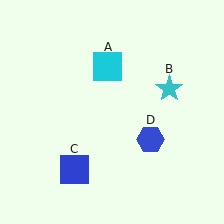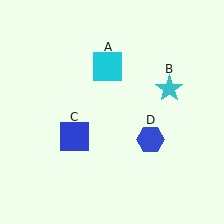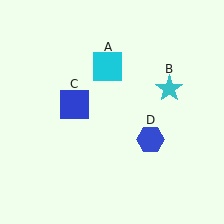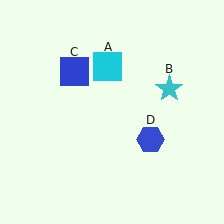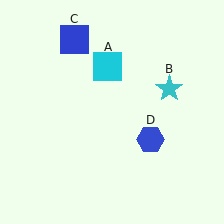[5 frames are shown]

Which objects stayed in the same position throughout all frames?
Cyan square (object A) and cyan star (object B) and blue hexagon (object D) remained stationary.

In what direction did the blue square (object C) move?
The blue square (object C) moved up.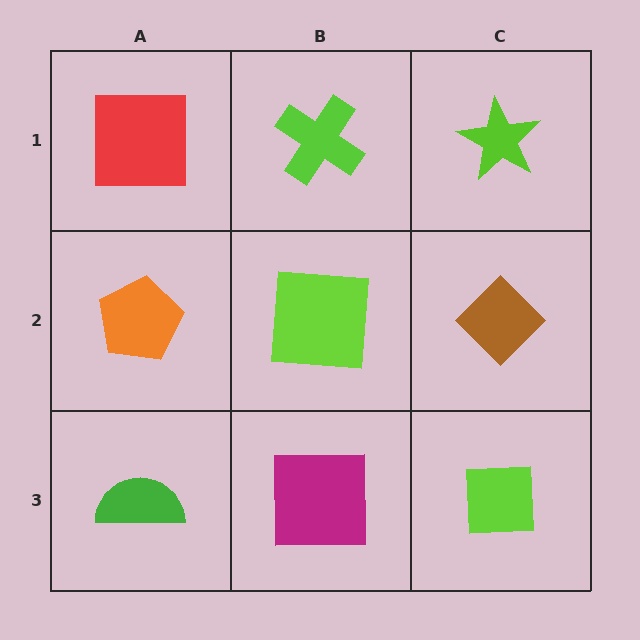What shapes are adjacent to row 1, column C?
A brown diamond (row 2, column C), a lime cross (row 1, column B).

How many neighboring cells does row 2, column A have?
3.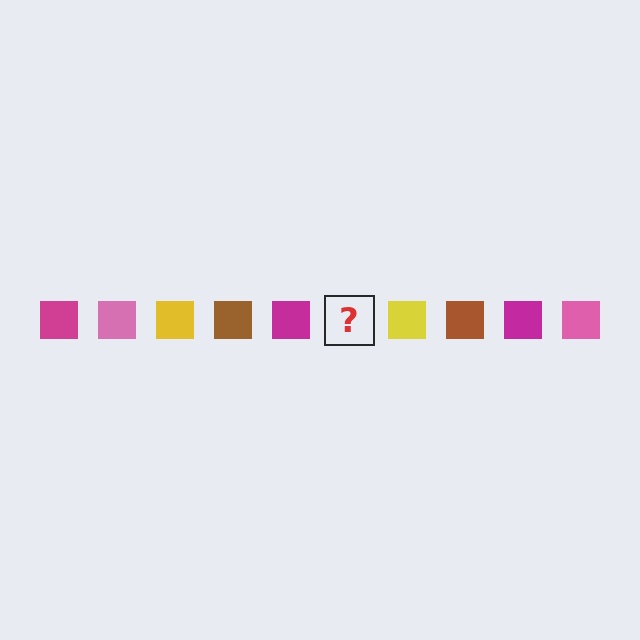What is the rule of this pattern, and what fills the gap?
The rule is that the pattern cycles through magenta, pink, yellow, brown squares. The gap should be filled with a pink square.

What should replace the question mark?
The question mark should be replaced with a pink square.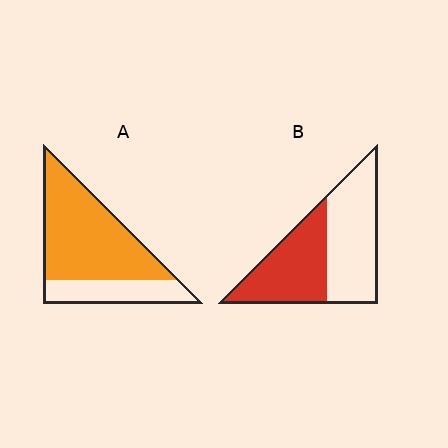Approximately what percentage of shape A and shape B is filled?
A is approximately 70% and B is approximately 45%.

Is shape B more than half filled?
Roughly half.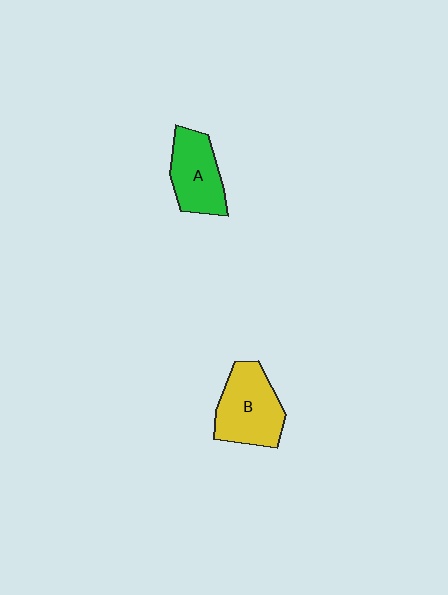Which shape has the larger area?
Shape B (yellow).